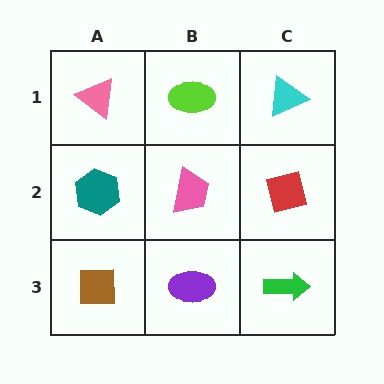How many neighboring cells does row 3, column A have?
2.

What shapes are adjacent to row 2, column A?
A pink triangle (row 1, column A), a brown square (row 3, column A), a pink trapezoid (row 2, column B).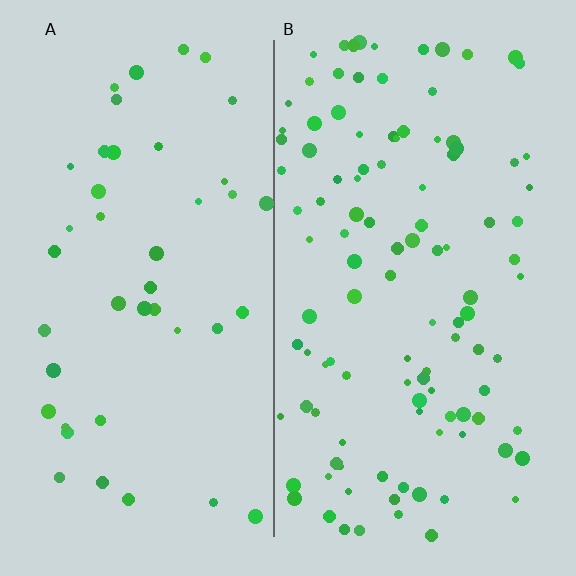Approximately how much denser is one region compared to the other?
Approximately 2.5× — region B over region A.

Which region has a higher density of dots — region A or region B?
B (the right).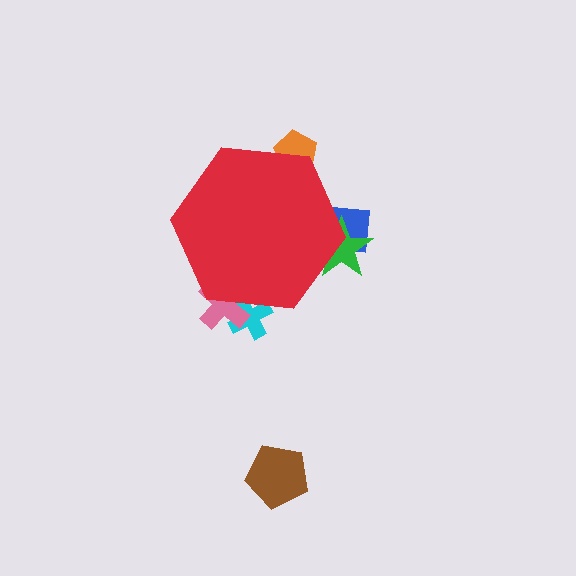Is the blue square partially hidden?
Yes, the blue square is partially hidden behind the red hexagon.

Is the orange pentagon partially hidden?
Yes, the orange pentagon is partially hidden behind the red hexagon.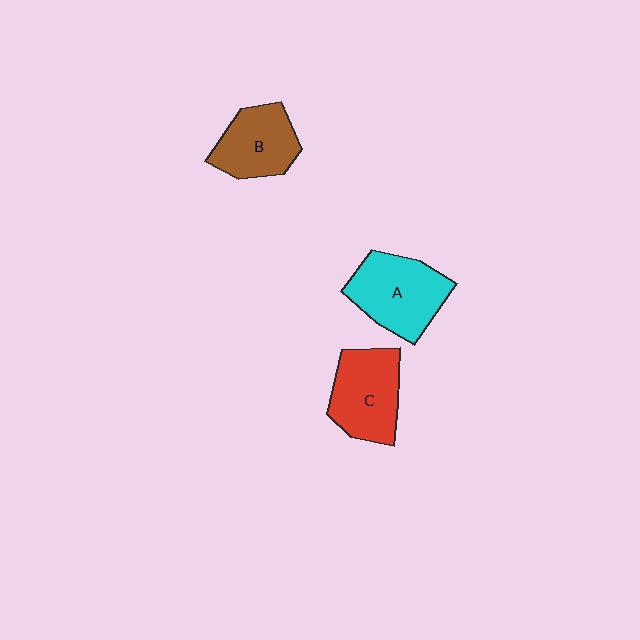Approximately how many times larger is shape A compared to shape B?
Approximately 1.3 times.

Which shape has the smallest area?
Shape B (brown).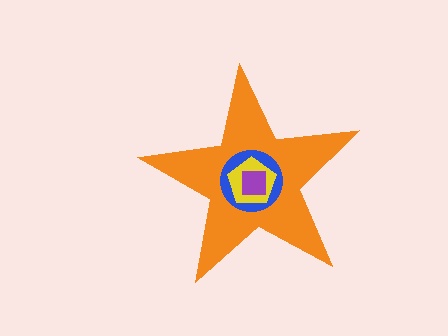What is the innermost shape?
The purple square.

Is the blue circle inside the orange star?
Yes.